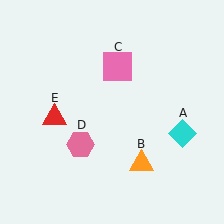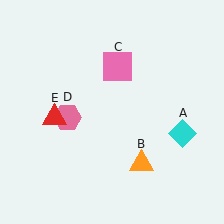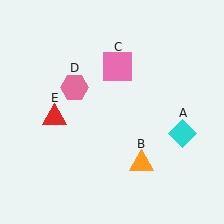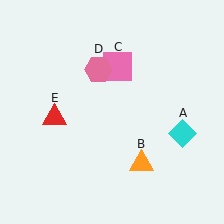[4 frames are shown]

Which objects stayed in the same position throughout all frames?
Cyan diamond (object A) and orange triangle (object B) and pink square (object C) and red triangle (object E) remained stationary.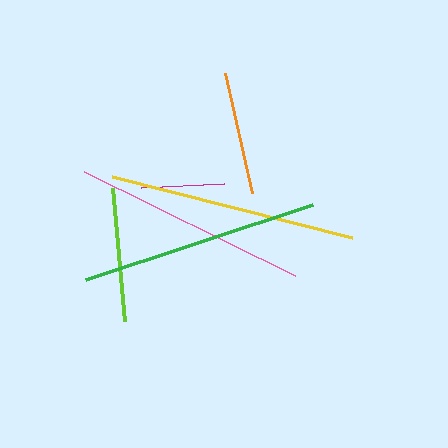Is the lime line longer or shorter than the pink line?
The pink line is longer than the lime line.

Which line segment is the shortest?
The magenta line is the shortest at approximately 83 pixels.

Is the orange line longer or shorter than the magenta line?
The orange line is longer than the magenta line.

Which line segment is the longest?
The yellow line is the longest at approximately 248 pixels.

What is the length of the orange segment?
The orange segment is approximately 124 pixels long.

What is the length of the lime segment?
The lime segment is approximately 133 pixels long.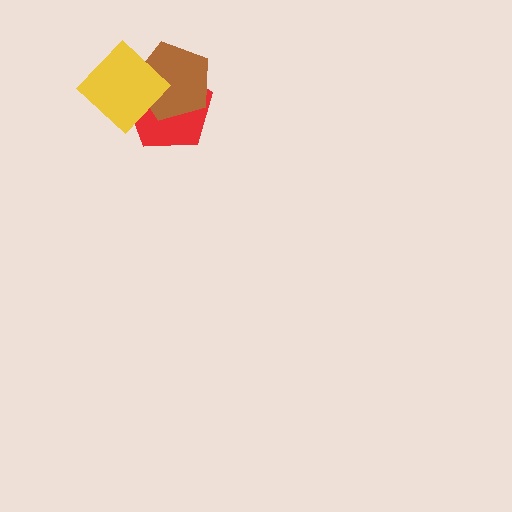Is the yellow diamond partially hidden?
No, no other shape covers it.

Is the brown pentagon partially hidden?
Yes, it is partially covered by another shape.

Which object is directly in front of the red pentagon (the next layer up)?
The brown pentagon is directly in front of the red pentagon.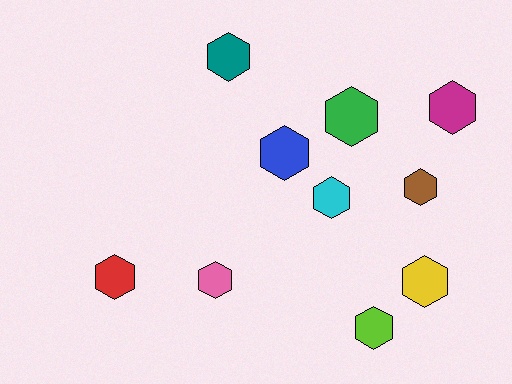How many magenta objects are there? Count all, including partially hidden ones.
There is 1 magenta object.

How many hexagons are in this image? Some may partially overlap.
There are 10 hexagons.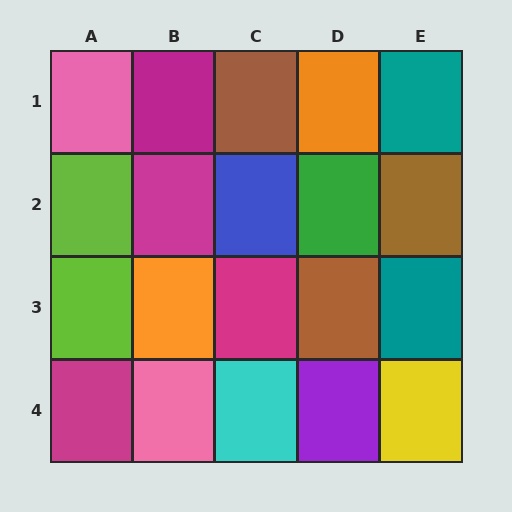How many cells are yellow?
1 cell is yellow.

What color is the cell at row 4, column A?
Magenta.